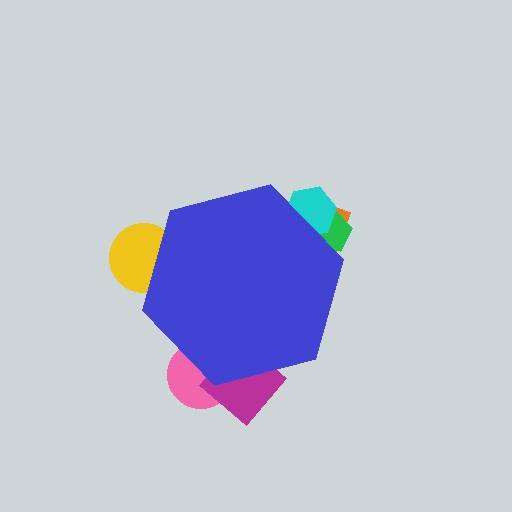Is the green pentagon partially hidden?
Yes, the green pentagon is partially hidden behind the blue hexagon.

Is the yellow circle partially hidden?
Yes, the yellow circle is partially hidden behind the blue hexagon.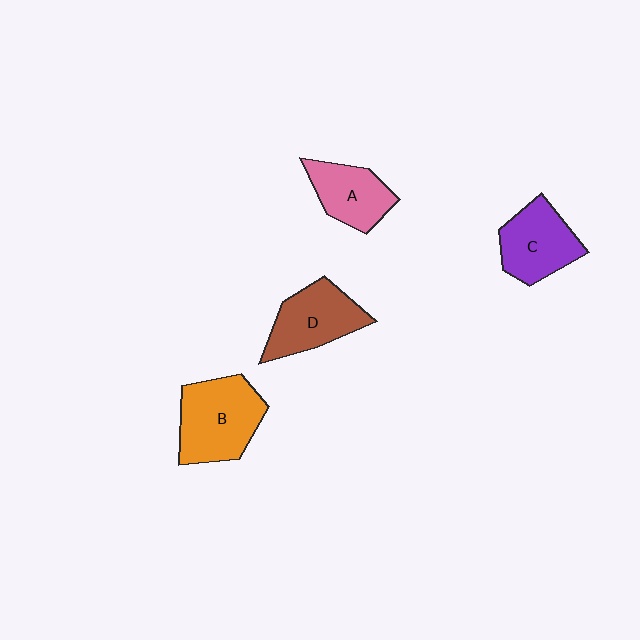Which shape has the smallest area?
Shape A (pink).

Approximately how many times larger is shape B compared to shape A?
Approximately 1.5 times.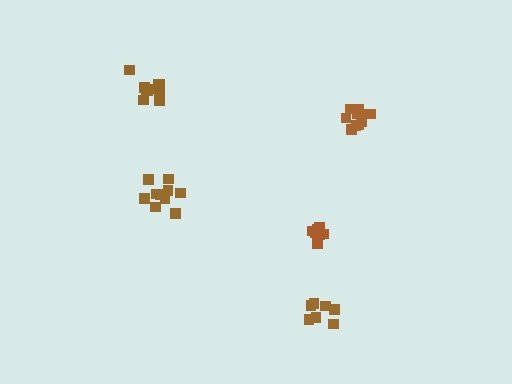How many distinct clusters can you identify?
There are 5 distinct clusters.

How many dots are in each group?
Group 1: 7 dots, Group 2: 12 dots, Group 3: 10 dots, Group 4: 8 dots, Group 5: 10 dots (47 total).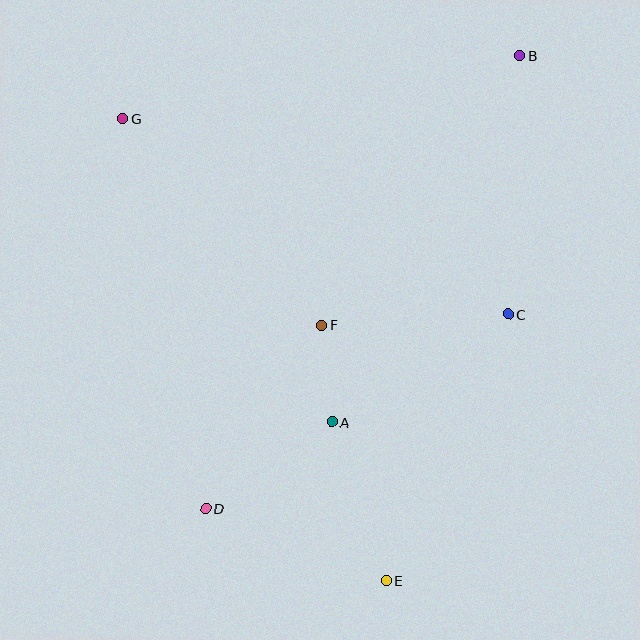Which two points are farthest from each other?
Points B and D are farthest from each other.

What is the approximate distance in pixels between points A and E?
The distance between A and E is approximately 167 pixels.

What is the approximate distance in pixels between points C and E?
The distance between C and E is approximately 293 pixels.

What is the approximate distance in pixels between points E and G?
The distance between E and G is approximately 532 pixels.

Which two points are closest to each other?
Points A and F are closest to each other.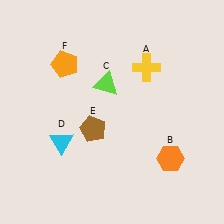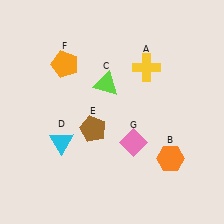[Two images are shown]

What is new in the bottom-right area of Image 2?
A pink diamond (G) was added in the bottom-right area of Image 2.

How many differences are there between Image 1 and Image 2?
There is 1 difference between the two images.